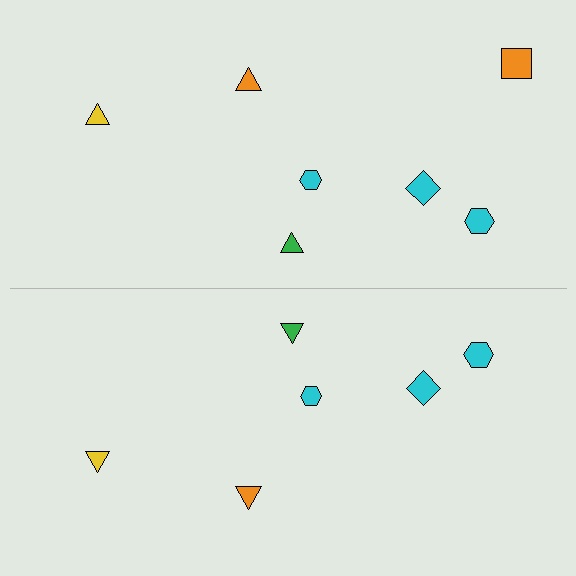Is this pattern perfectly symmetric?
No, the pattern is not perfectly symmetric. A orange square is missing from the bottom side.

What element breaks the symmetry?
A orange square is missing from the bottom side.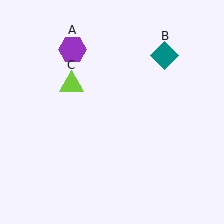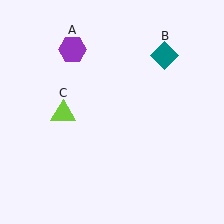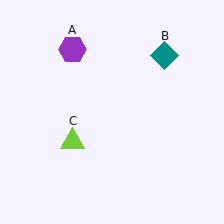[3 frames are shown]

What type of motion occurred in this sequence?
The lime triangle (object C) rotated counterclockwise around the center of the scene.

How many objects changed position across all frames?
1 object changed position: lime triangle (object C).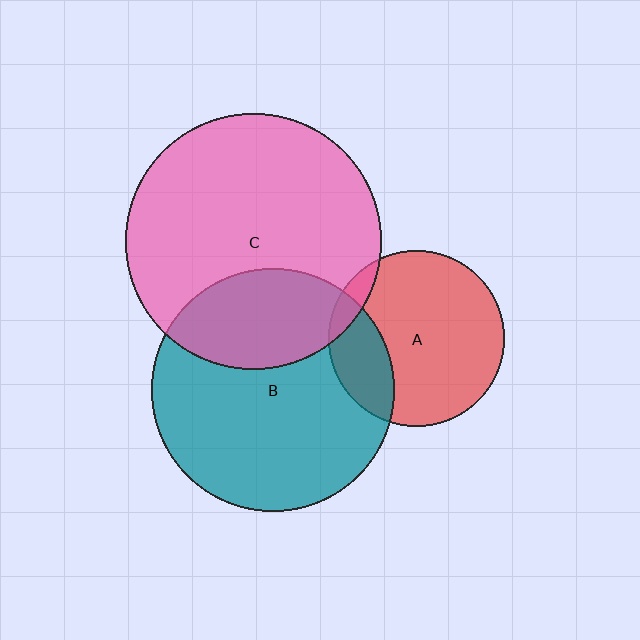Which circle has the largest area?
Circle C (pink).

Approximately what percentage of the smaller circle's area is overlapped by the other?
Approximately 30%.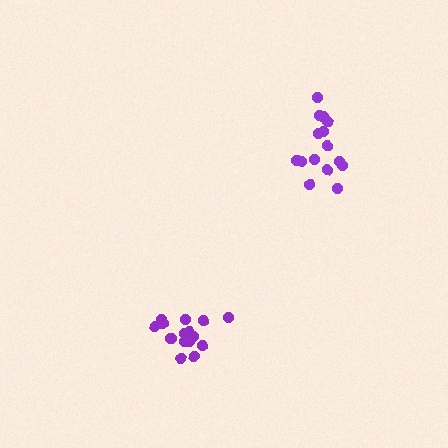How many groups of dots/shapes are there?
There are 2 groups.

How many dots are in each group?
Group 1: 16 dots, Group 2: 15 dots (31 total).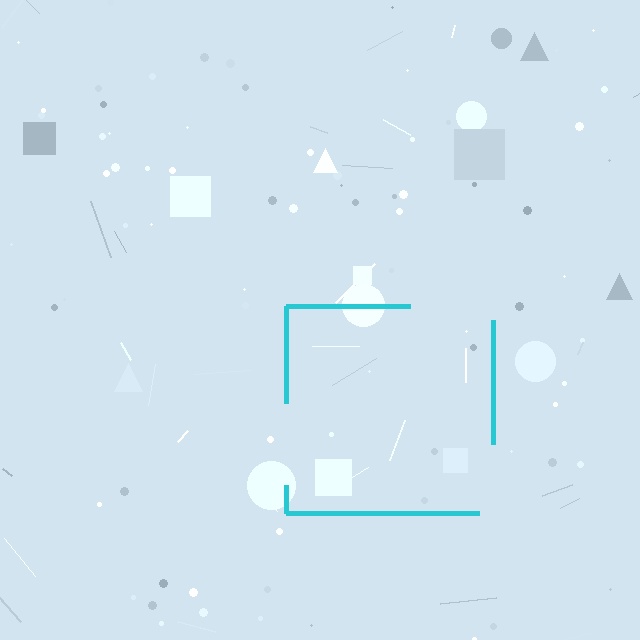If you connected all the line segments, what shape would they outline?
They would outline a square.